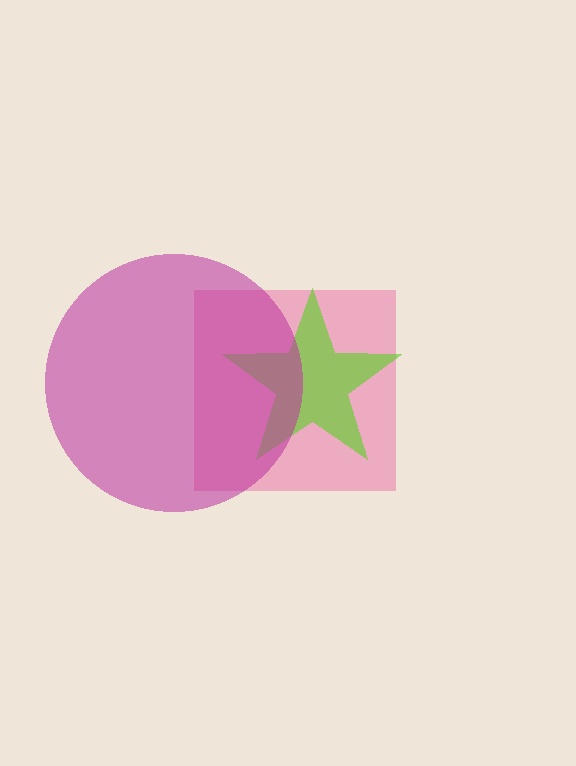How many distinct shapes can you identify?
There are 3 distinct shapes: a pink square, a lime star, a magenta circle.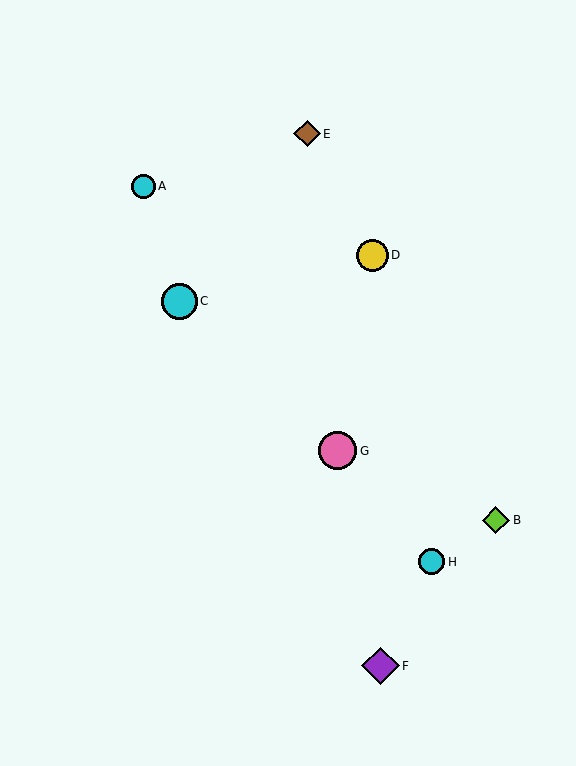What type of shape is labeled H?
Shape H is a cyan circle.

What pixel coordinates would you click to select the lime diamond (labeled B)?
Click at (496, 520) to select the lime diamond B.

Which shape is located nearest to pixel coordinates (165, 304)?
The cyan circle (labeled C) at (179, 301) is nearest to that location.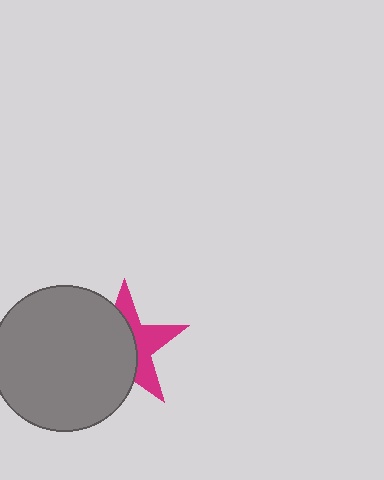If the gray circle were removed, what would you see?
You would see the complete magenta star.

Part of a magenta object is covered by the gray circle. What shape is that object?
It is a star.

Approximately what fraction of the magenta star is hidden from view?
Roughly 58% of the magenta star is hidden behind the gray circle.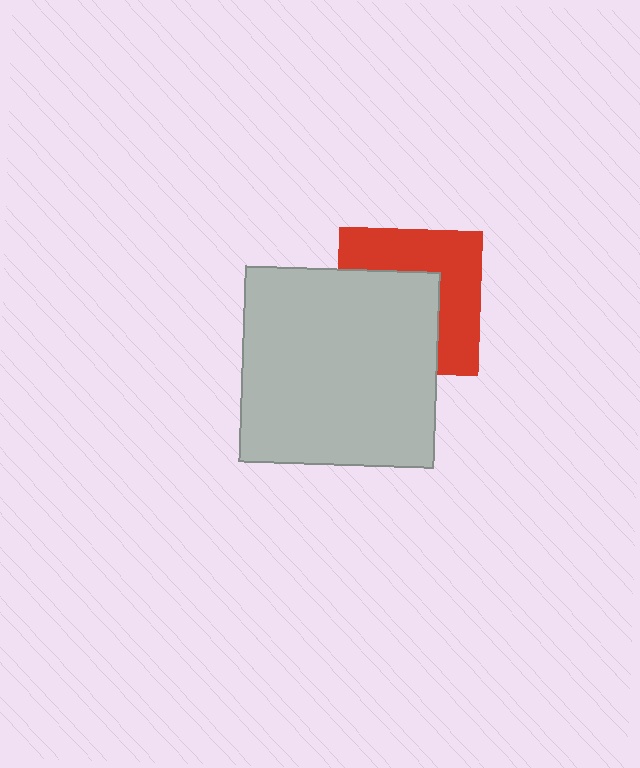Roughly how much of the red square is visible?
About half of it is visible (roughly 49%).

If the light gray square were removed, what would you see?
You would see the complete red square.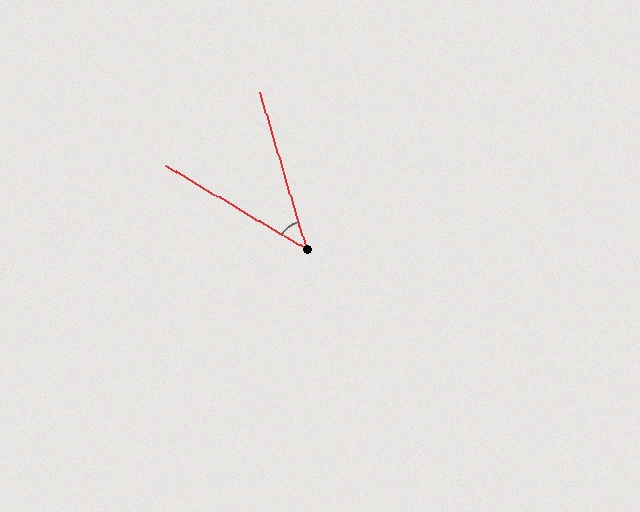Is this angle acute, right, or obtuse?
It is acute.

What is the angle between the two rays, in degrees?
Approximately 43 degrees.